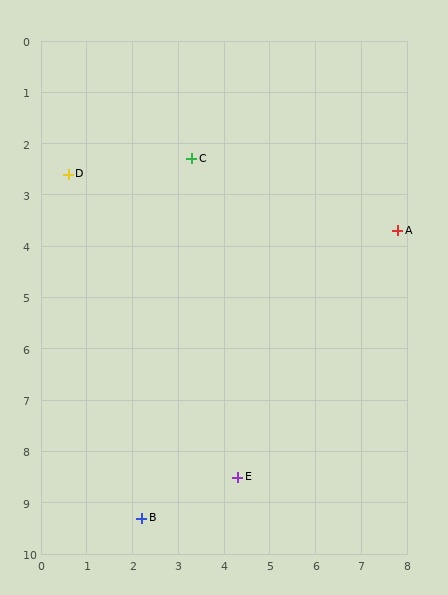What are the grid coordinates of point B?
Point B is at approximately (2.2, 9.3).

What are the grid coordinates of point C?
Point C is at approximately (3.3, 2.3).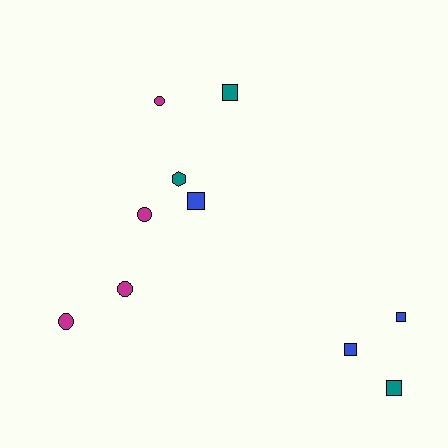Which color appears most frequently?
Magenta, with 4 objects.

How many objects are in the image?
There are 10 objects.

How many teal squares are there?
There are 2 teal squares.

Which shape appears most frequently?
Square, with 5 objects.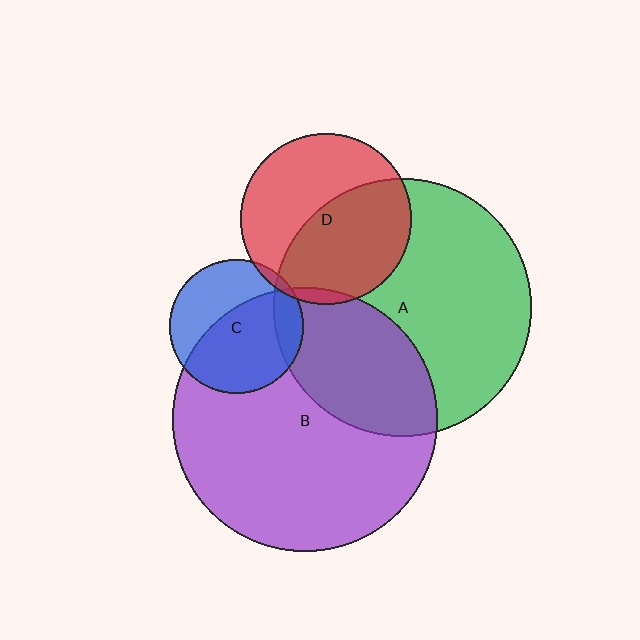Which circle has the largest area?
Circle B (purple).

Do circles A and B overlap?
Yes.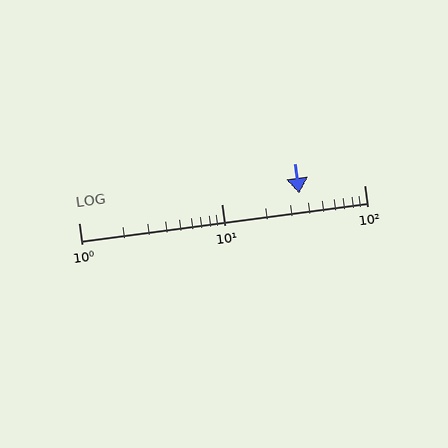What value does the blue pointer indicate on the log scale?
The pointer indicates approximately 35.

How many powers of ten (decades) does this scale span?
The scale spans 2 decades, from 1 to 100.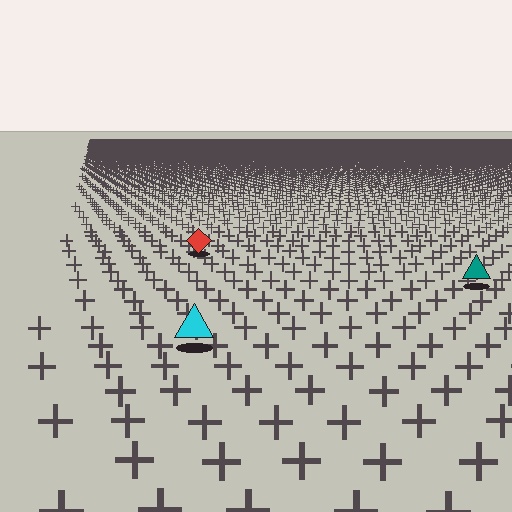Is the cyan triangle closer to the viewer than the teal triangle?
Yes. The cyan triangle is closer — you can tell from the texture gradient: the ground texture is coarser near it.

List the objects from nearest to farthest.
From nearest to farthest: the cyan triangle, the teal triangle, the red diamond.